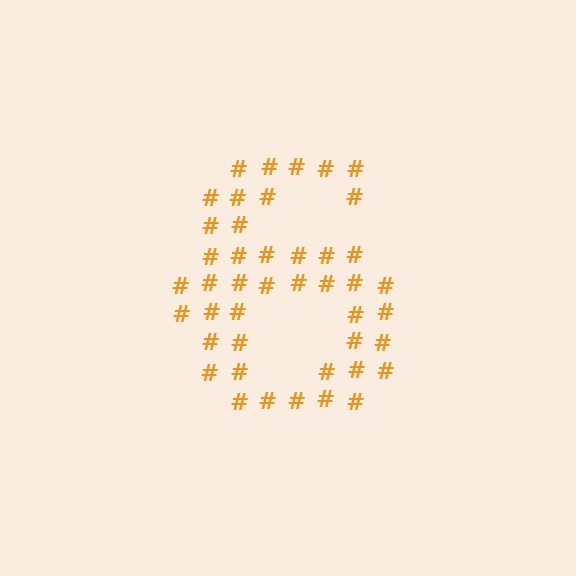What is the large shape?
The large shape is the digit 6.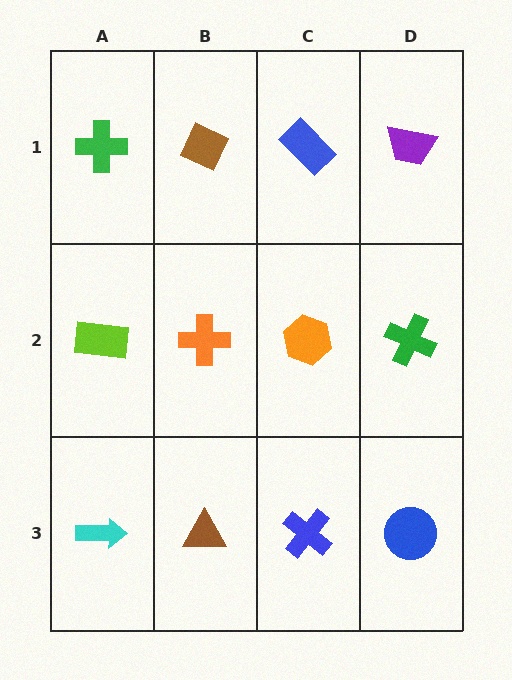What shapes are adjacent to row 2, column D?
A purple trapezoid (row 1, column D), a blue circle (row 3, column D), an orange hexagon (row 2, column C).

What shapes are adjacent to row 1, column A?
A lime rectangle (row 2, column A), a brown diamond (row 1, column B).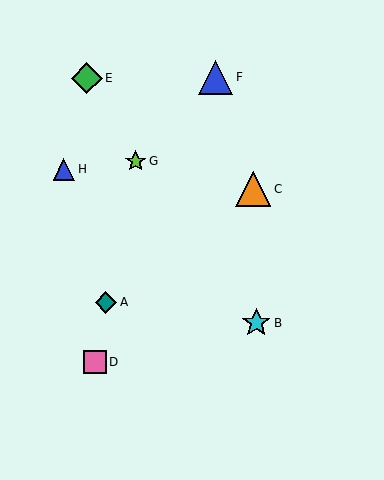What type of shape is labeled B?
Shape B is a cyan star.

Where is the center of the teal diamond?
The center of the teal diamond is at (106, 302).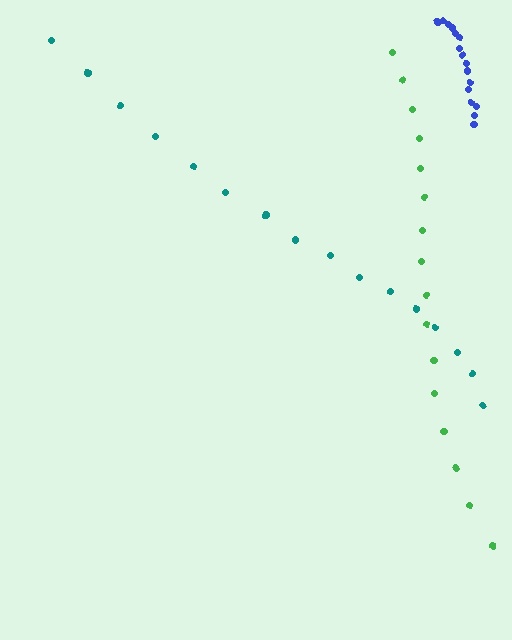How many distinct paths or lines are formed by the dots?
There are 3 distinct paths.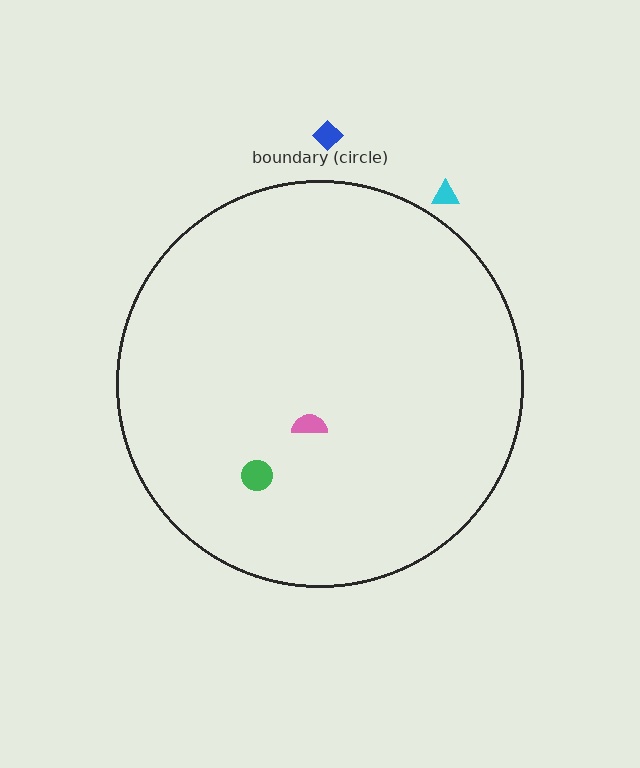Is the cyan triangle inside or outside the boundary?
Outside.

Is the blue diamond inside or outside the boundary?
Outside.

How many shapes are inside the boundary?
2 inside, 2 outside.